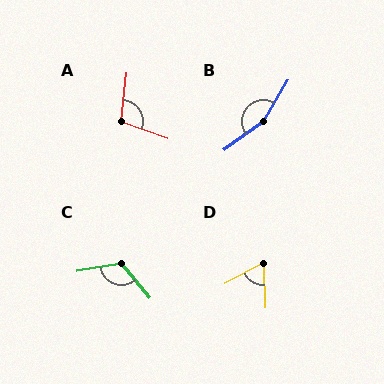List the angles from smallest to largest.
D (64°), A (104°), C (119°), B (156°).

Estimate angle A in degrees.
Approximately 104 degrees.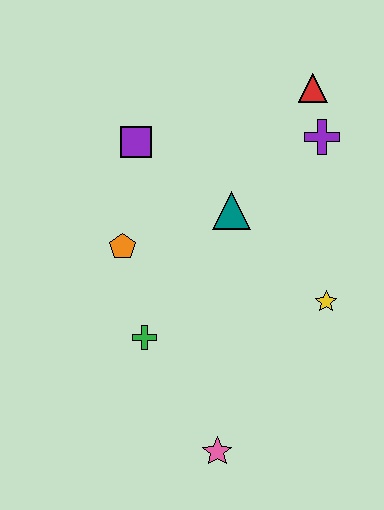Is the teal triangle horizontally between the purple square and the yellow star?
Yes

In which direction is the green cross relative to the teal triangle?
The green cross is below the teal triangle.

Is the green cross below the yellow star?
Yes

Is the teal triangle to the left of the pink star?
No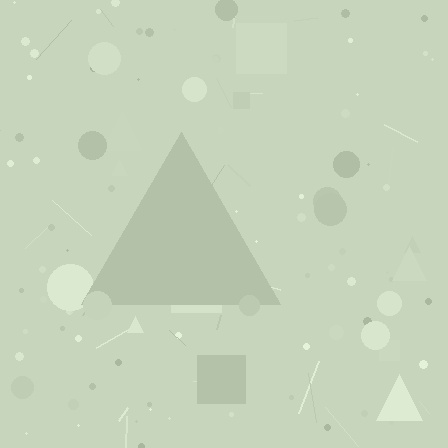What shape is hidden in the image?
A triangle is hidden in the image.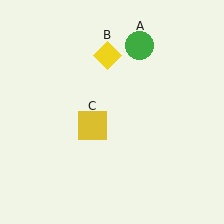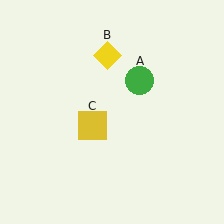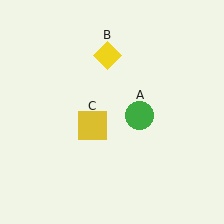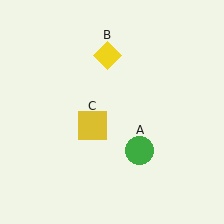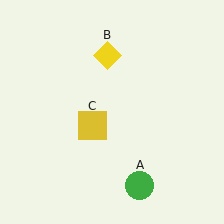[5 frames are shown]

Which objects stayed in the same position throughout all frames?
Yellow diamond (object B) and yellow square (object C) remained stationary.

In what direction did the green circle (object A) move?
The green circle (object A) moved down.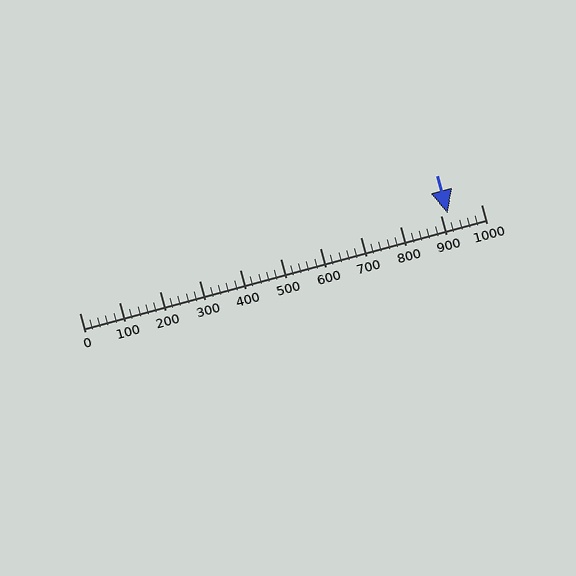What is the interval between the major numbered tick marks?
The major tick marks are spaced 100 units apart.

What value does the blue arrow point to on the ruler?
The blue arrow points to approximately 917.